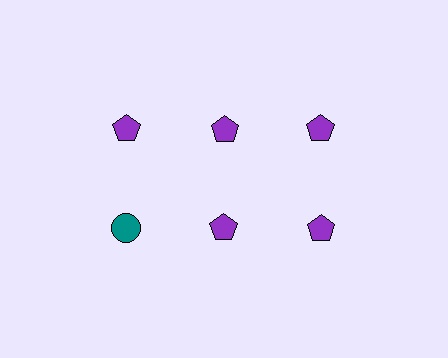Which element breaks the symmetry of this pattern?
The teal circle in the second row, leftmost column breaks the symmetry. All other shapes are purple pentagons.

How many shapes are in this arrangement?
There are 6 shapes arranged in a grid pattern.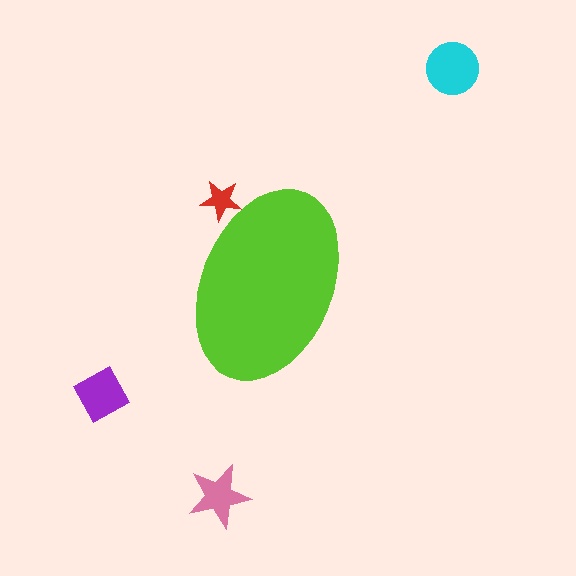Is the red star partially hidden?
Yes, the red star is partially hidden behind the lime ellipse.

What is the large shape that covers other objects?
A lime ellipse.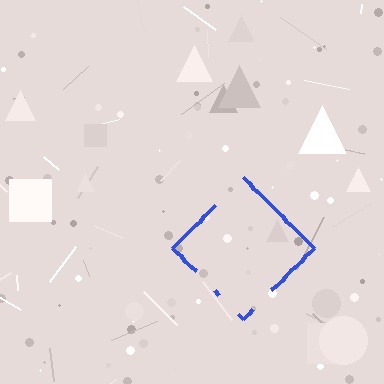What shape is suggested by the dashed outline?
The dashed outline suggests a diamond.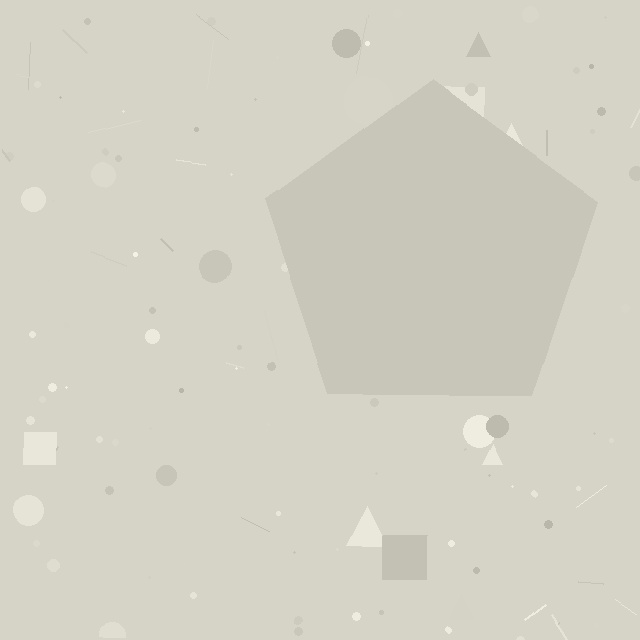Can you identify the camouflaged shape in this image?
The camouflaged shape is a pentagon.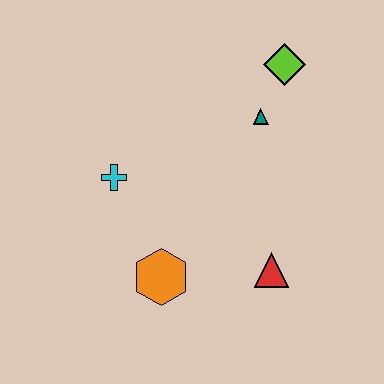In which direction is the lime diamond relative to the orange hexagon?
The lime diamond is above the orange hexagon.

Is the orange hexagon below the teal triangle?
Yes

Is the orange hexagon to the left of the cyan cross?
No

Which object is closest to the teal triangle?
The lime diamond is closest to the teal triangle.